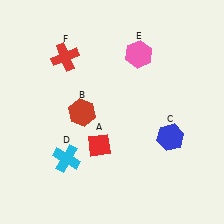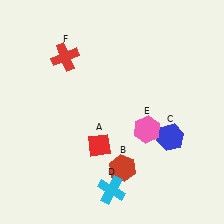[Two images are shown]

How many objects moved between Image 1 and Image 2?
3 objects moved between the two images.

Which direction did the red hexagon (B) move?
The red hexagon (B) moved down.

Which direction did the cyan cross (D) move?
The cyan cross (D) moved right.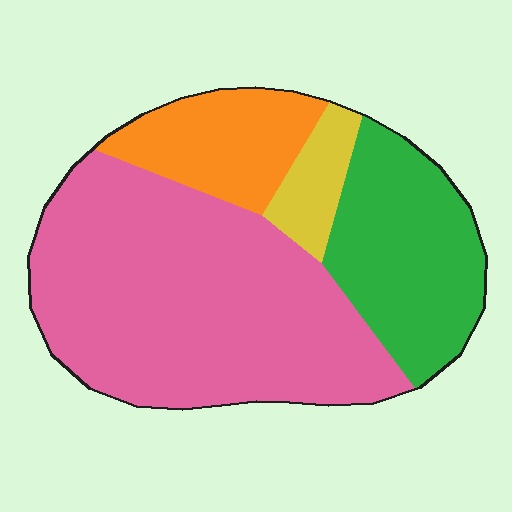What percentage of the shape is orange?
Orange takes up less than a quarter of the shape.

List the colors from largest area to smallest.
From largest to smallest: pink, green, orange, yellow.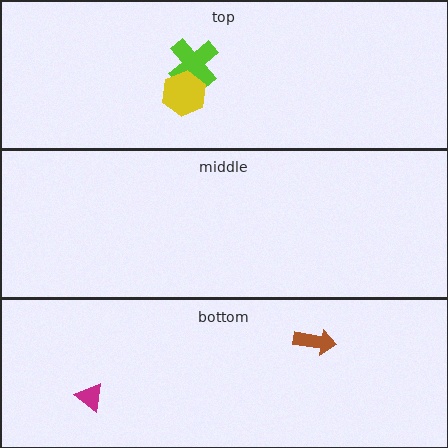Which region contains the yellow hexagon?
The top region.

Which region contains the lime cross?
The top region.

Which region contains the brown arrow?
The bottom region.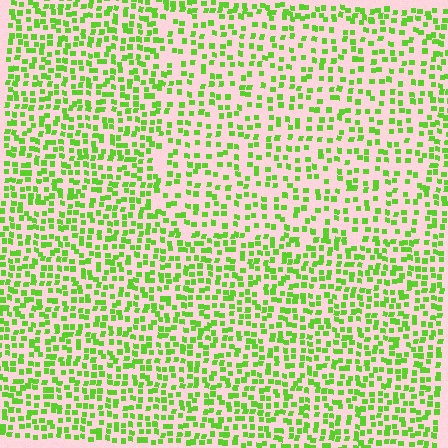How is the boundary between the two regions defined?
The boundary is defined by a change in element density (approximately 1.6x ratio). All elements are the same color, size, and shape.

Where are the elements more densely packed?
The elements are more densely packed outside the rectangle boundary.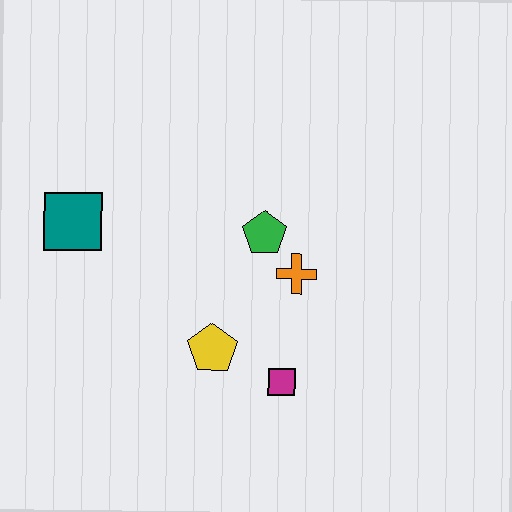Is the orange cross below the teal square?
Yes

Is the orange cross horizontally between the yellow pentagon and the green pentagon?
No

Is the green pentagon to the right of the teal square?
Yes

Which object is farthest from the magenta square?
The teal square is farthest from the magenta square.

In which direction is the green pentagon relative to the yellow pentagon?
The green pentagon is above the yellow pentagon.